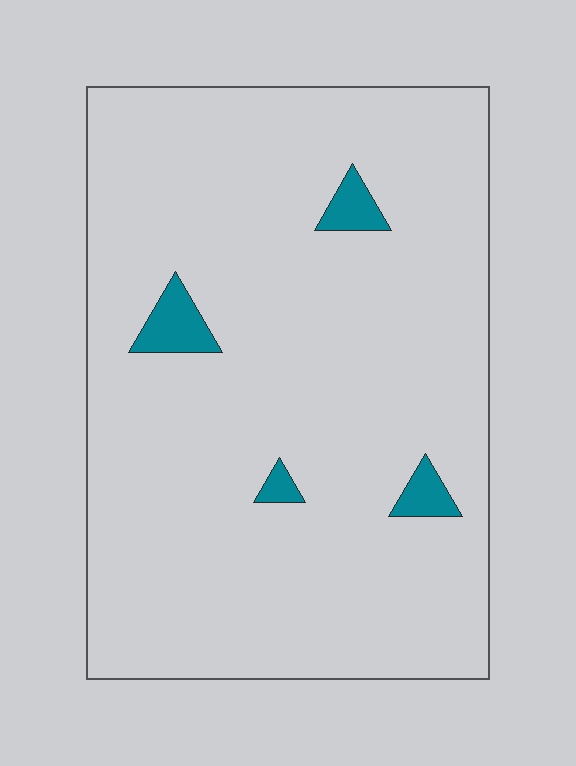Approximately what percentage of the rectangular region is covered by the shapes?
Approximately 5%.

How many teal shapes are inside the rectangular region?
4.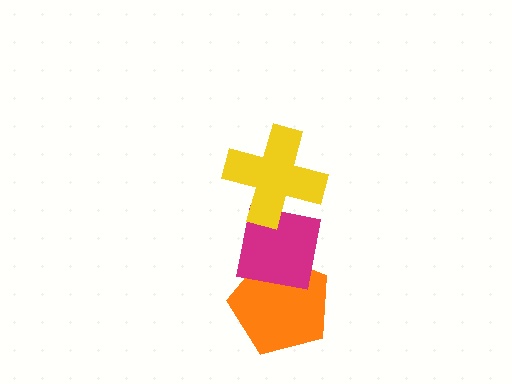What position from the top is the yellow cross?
The yellow cross is 1st from the top.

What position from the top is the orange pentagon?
The orange pentagon is 3rd from the top.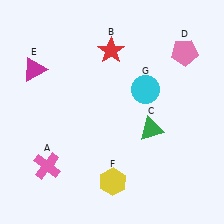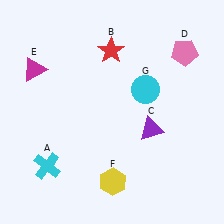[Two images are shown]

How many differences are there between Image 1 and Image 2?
There are 2 differences between the two images.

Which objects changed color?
A changed from pink to cyan. C changed from green to purple.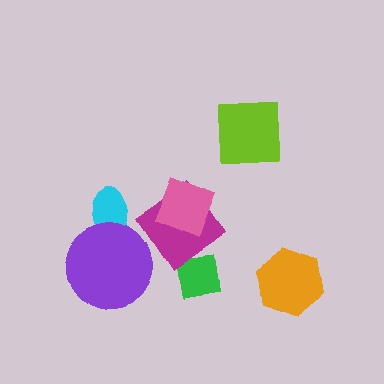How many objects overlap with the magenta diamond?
2 objects overlap with the magenta diamond.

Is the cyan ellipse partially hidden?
Yes, it is partially covered by another shape.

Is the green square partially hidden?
Yes, it is partially covered by another shape.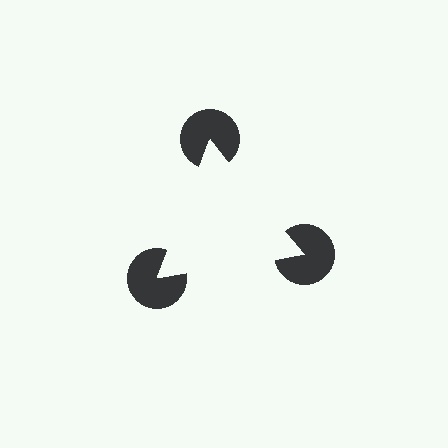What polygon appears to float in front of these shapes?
An illusory triangle — its edges are inferred from the aligned wedge cuts in the pac-man discs, not physically drawn.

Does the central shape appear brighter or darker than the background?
It typically appears slightly brighter than the background, even though no actual brightness change is drawn.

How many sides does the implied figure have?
3 sides.